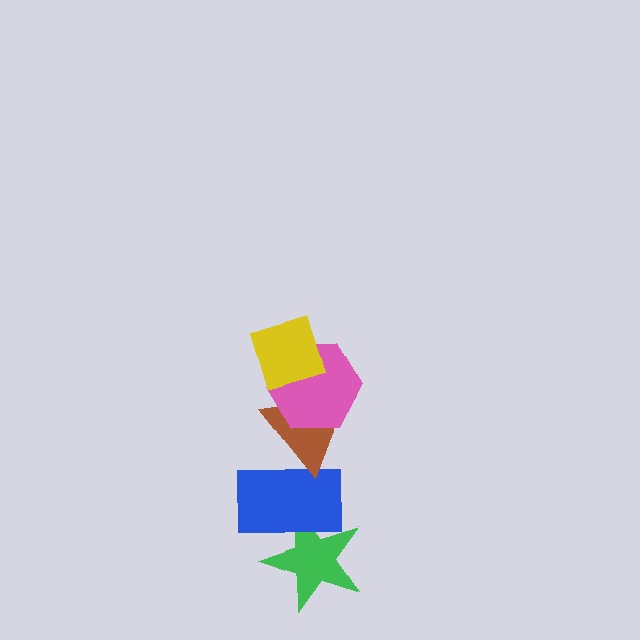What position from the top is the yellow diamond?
The yellow diamond is 1st from the top.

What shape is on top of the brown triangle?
The pink hexagon is on top of the brown triangle.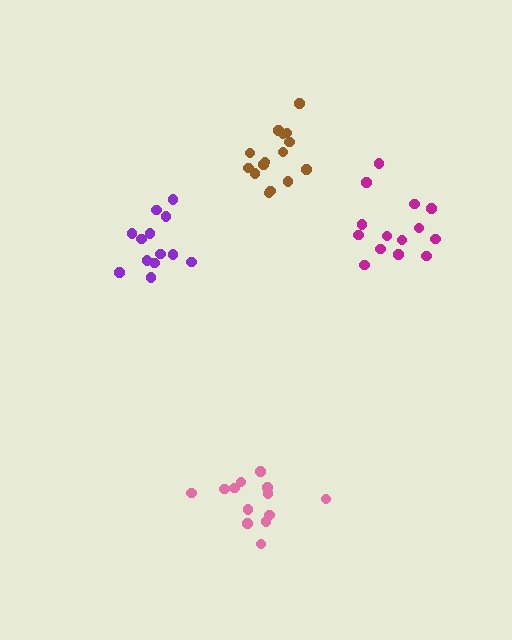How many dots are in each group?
Group 1: 13 dots, Group 2: 13 dots, Group 3: 15 dots, Group 4: 14 dots (55 total).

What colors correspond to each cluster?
The clusters are colored: purple, pink, brown, magenta.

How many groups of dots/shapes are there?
There are 4 groups.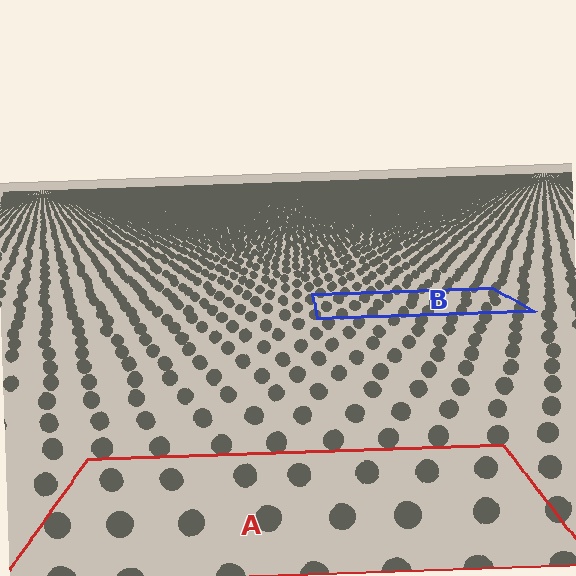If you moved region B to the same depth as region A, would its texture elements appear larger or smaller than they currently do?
They would appear larger. At a closer depth, the same texture elements are projected at a bigger on-screen size.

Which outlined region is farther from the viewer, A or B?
Region B is farther from the viewer — the texture elements inside it appear smaller and more densely packed.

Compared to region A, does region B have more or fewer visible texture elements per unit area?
Region B has more texture elements per unit area — they are packed more densely because it is farther away.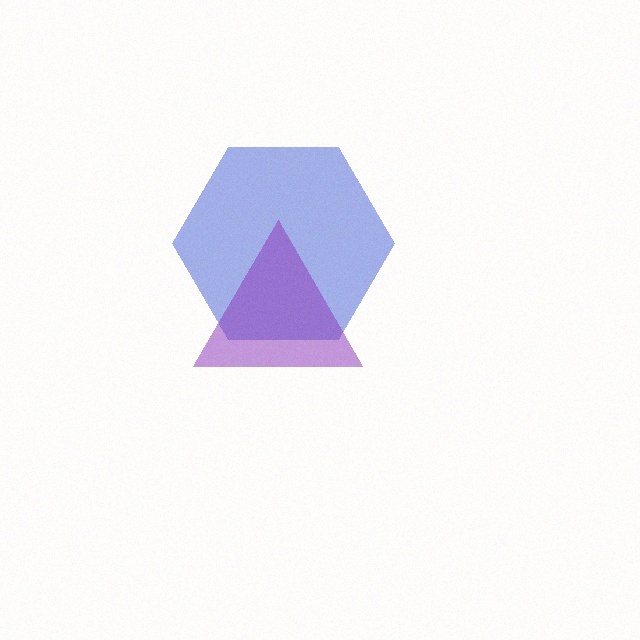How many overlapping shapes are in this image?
There are 2 overlapping shapes in the image.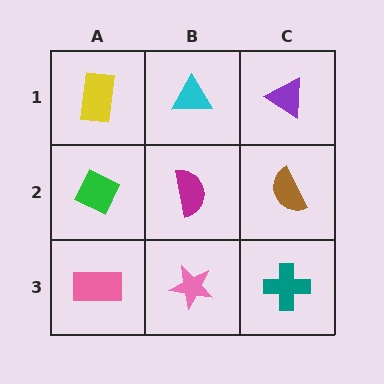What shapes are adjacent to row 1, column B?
A magenta semicircle (row 2, column B), a yellow rectangle (row 1, column A), a purple triangle (row 1, column C).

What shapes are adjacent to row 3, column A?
A green diamond (row 2, column A), a pink star (row 3, column B).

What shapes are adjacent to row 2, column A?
A yellow rectangle (row 1, column A), a pink rectangle (row 3, column A), a magenta semicircle (row 2, column B).